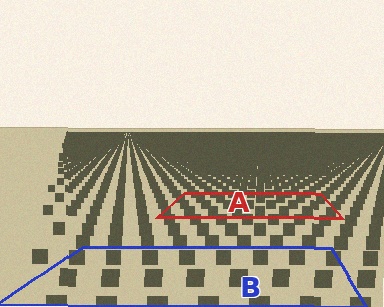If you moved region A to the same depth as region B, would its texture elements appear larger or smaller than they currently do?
They would appear larger. At a closer depth, the same texture elements are projected at a bigger on-screen size.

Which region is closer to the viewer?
Region B is closer. The texture elements there are larger and more spread out.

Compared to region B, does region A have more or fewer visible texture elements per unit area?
Region A has more texture elements per unit area — they are packed more densely because it is farther away.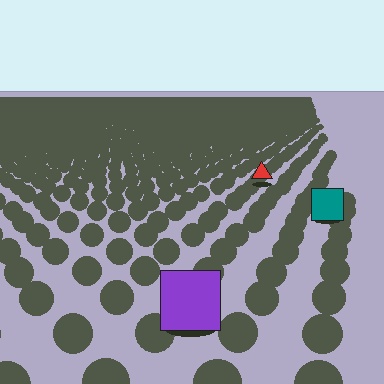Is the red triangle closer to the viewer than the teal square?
No. The teal square is closer — you can tell from the texture gradient: the ground texture is coarser near it.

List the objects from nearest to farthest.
From nearest to farthest: the purple square, the teal square, the red triangle.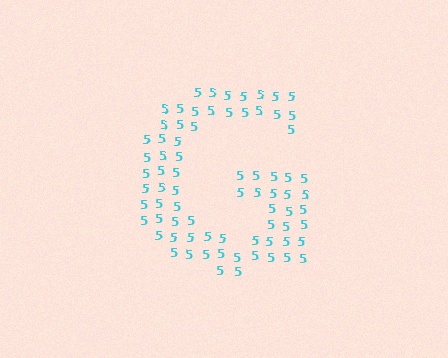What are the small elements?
The small elements are digit 5's.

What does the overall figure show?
The overall figure shows the letter G.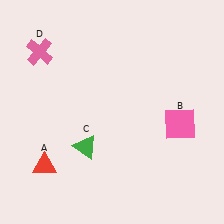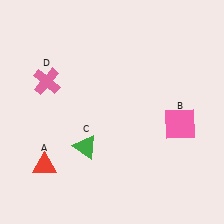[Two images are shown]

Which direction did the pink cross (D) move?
The pink cross (D) moved down.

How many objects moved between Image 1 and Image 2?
1 object moved between the two images.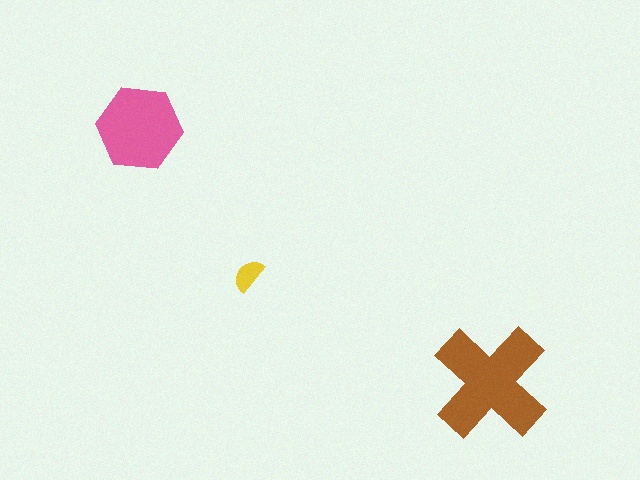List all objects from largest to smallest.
The brown cross, the pink hexagon, the yellow semicircle.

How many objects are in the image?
There are 3 objects in the image.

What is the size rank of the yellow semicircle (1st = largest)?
3rd.